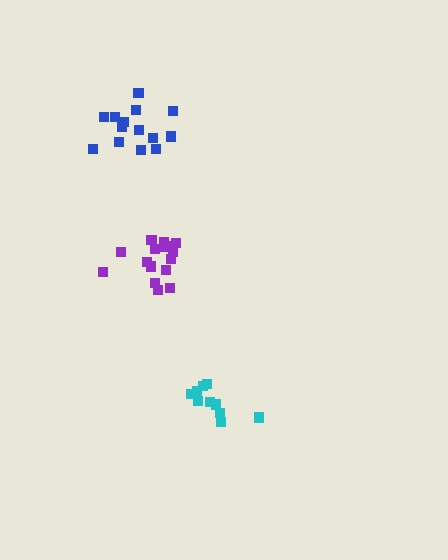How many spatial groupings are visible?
There are 3 spatial groupings.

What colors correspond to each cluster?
The clusters are colored: blue, cyan, purple.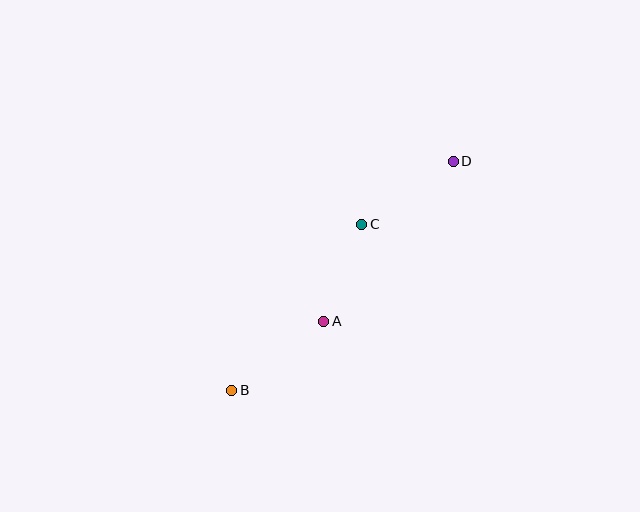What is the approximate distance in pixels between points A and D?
The distance between A and D is approximately 206 pixels.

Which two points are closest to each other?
Points A and C are closest to each other.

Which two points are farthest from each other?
Points B and D are farthest from each other.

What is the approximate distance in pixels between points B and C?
The distance between B and C is approximately 211 pixels.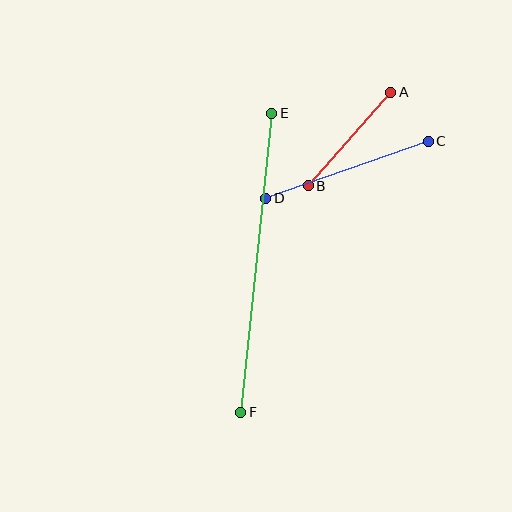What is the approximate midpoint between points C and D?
The midpoint is at approximately (347, 170) pixels.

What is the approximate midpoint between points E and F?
The midpoint is at approximately (256, 263) pixels.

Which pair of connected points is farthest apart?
Points E and F are farthest apart.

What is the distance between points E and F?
The distance is approximately 301 pixels.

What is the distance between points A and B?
The distance is approximately 125 pixels.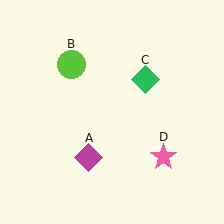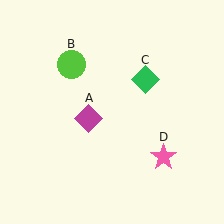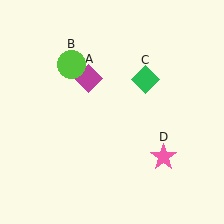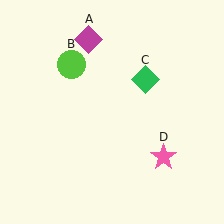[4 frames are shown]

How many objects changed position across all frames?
1 object changed position: magenta diamond (object A).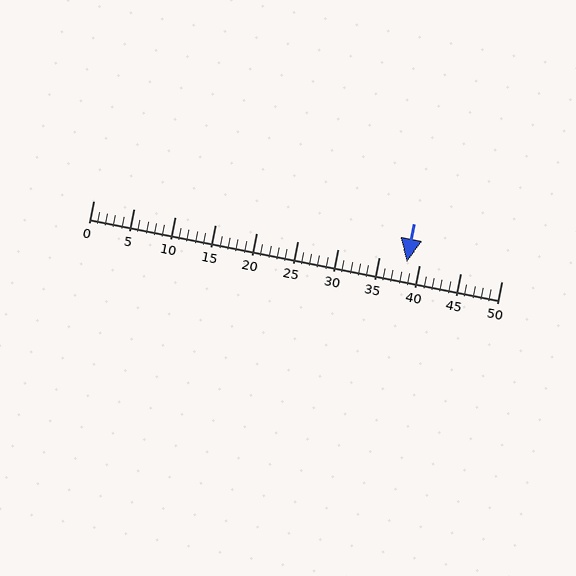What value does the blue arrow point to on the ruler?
The blue arrow points to approximately 38.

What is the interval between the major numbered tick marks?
The major tick marks are spaced 5 units apart.